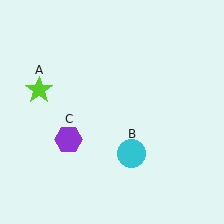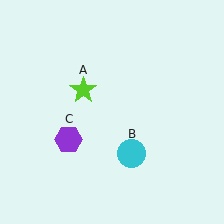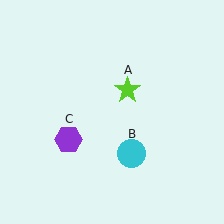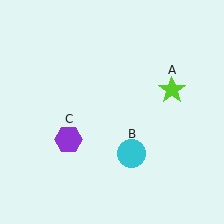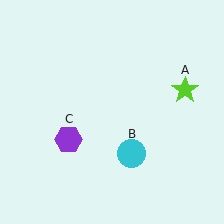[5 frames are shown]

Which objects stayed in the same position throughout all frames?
Cyan circle (object B) and purple hexagon (object C) remained stationary.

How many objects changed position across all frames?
1 object changed position: lime star (object A).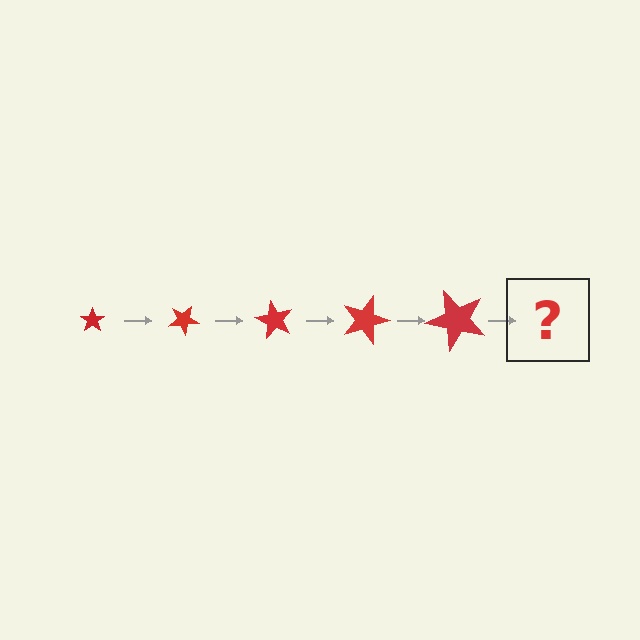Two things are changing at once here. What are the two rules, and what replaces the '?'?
The two rules are that the star grows larger each step and it rotates 30 degrees each step. The '?' should be a star, larger than the previous one and rotated 150 degrees from the start.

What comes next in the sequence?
The next element should be a star, larger than the previous one and rotated 150 degrees from the start.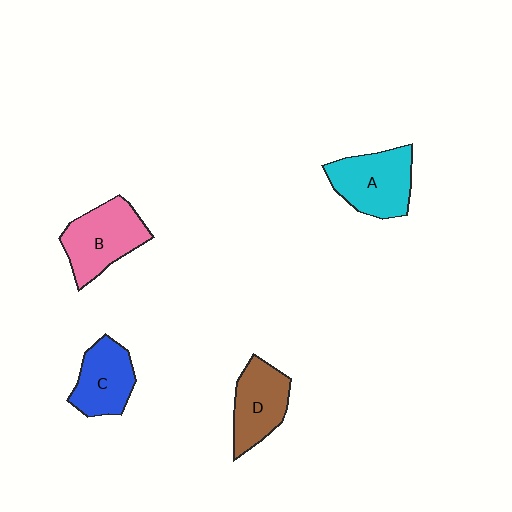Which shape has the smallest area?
Shape C (blue).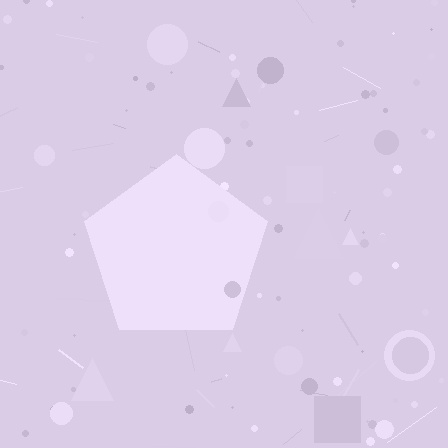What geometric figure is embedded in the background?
A pentagon is embedded in the background.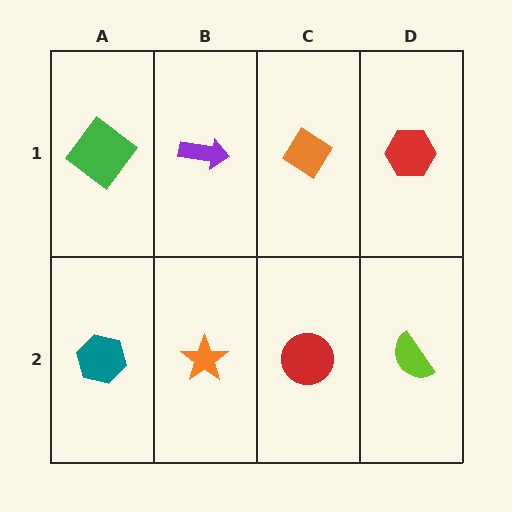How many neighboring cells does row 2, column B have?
3.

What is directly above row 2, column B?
A purple arrow.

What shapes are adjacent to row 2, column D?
A red hexagon (row 1, column D), a red circle (row 2, column C).